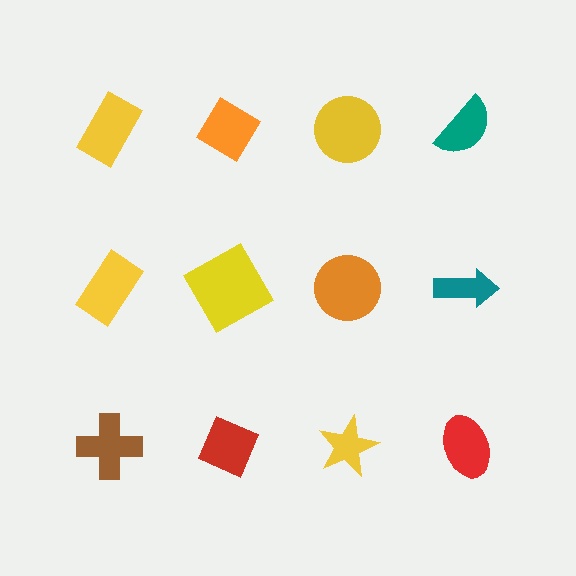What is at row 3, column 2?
A red diamond.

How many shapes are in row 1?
4 shapes.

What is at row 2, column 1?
A yellow rectangle.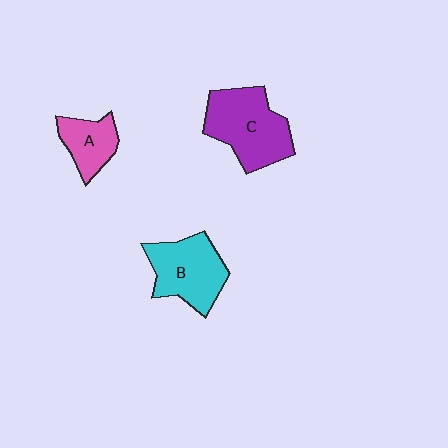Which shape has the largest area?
Shape C (purple).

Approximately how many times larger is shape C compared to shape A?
Approximately 1.9 times.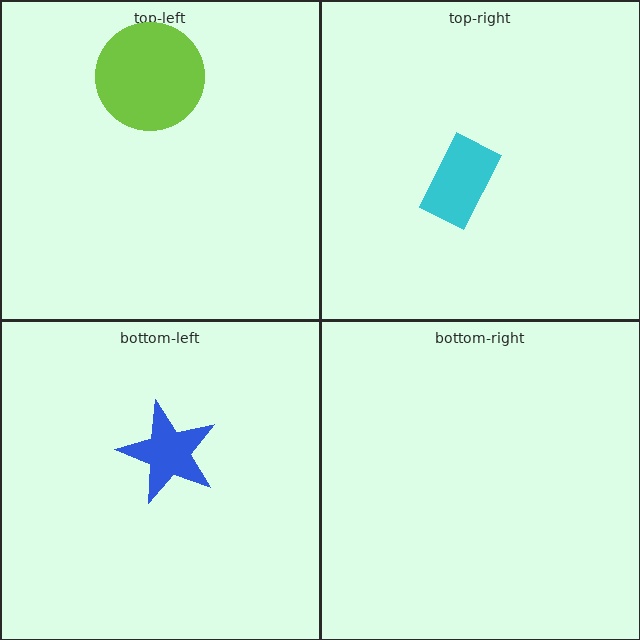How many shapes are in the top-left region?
1.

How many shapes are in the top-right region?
1.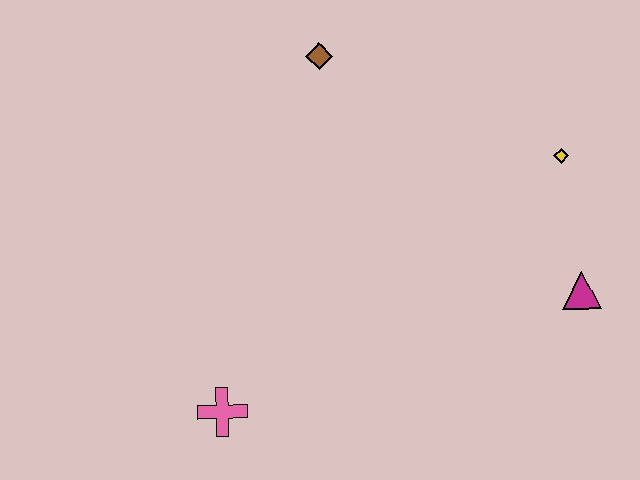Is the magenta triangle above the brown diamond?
No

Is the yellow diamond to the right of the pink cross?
Yes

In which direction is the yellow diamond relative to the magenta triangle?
The yellow diamond is above the magenta triangle.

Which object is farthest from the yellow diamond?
The pink cross is farthest from the yellow diamond.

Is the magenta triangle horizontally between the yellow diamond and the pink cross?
No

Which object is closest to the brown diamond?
The yellow diamond is closest to the brown diamond.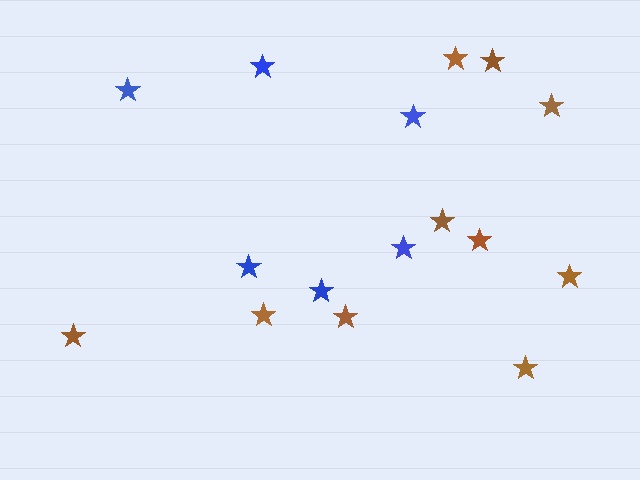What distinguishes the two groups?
There are 2 groups: one group of brown stars (10) and one group of blue stars (6).